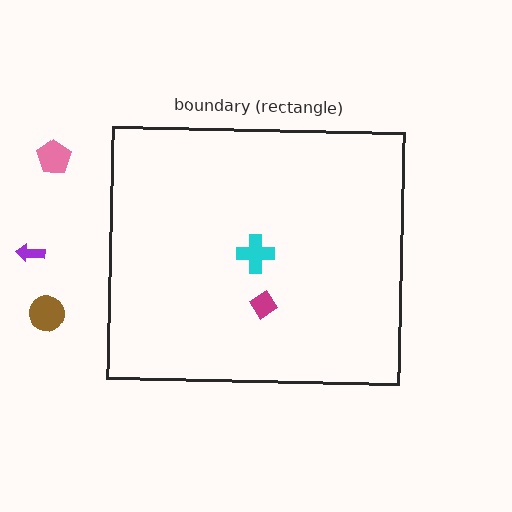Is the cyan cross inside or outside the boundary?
Inside.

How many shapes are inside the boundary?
2 inside, 3 outside.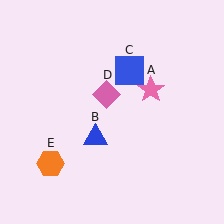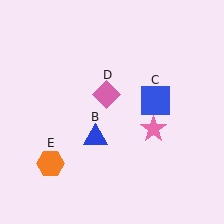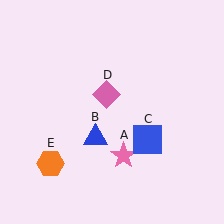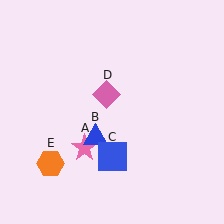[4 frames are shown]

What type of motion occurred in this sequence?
The pink star (object A), blue square (object C) rotated clockwise around the center of the scene.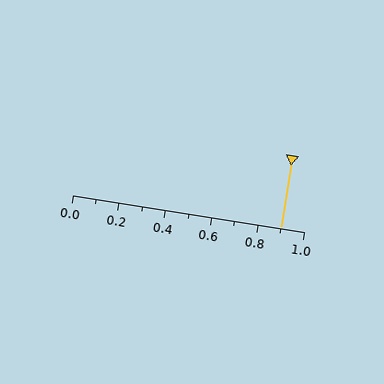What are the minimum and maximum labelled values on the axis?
The axis runs from 0.0 to 1.0.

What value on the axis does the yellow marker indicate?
The marker indicates approximately 0.9.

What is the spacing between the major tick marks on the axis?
The major ticks are spaced 0.2 apart.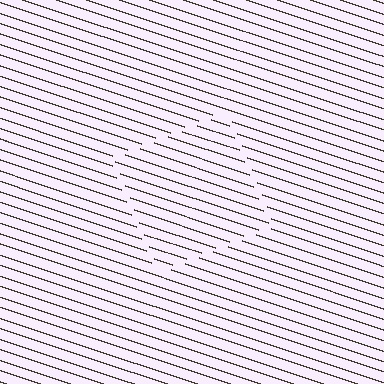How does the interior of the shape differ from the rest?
The interior of the shape contains the same grating, shifted by half a period — the contour is defined by the phase discontinuity where line-ends from the inner and outer gratings abut.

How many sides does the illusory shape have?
4 sides — the line-ends trace a square.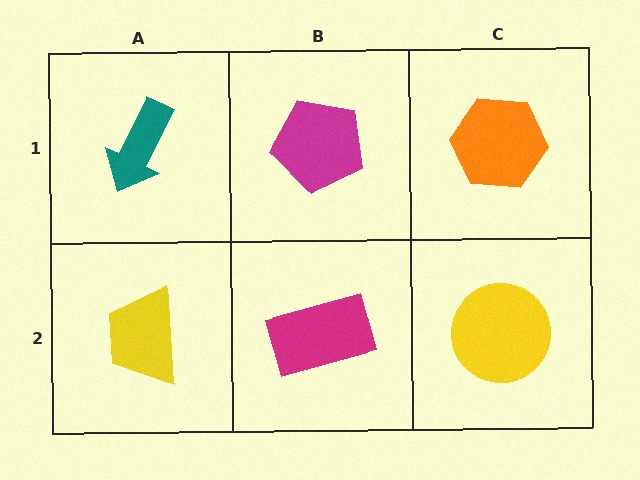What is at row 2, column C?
A yellow circle.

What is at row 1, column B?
A magenta pentagon.